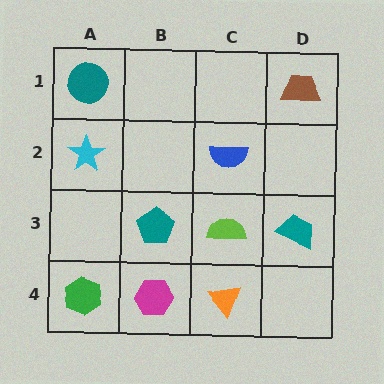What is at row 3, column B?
A teal pentagon.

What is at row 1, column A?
A teal circle.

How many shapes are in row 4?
3 shapes.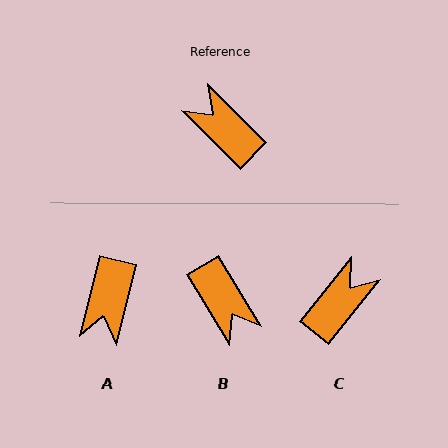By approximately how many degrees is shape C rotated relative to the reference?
Approximately 85 degrees clockwise.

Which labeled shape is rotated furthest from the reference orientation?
B, about 165 degrees away.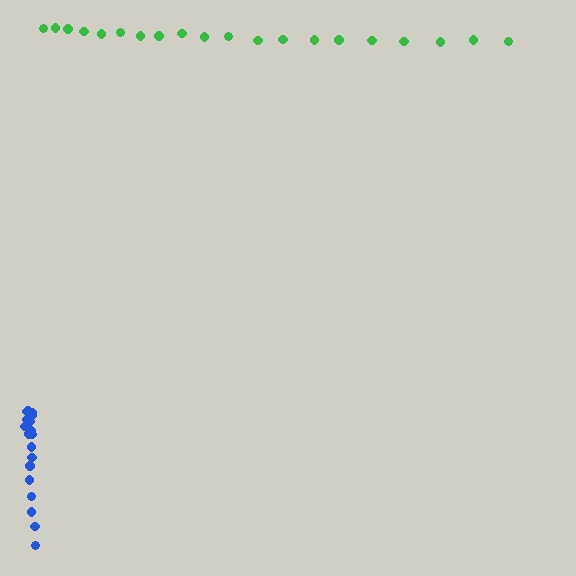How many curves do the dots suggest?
There are 2 distinct paths.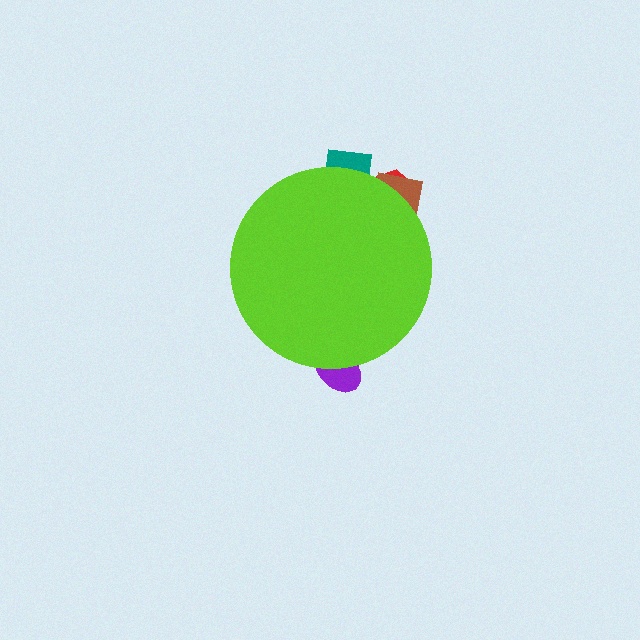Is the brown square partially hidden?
Yes, the brown square is partially hidden behind the lime circle.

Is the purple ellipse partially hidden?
Yes, the purple ellipse is partially hidden behind the lime circle.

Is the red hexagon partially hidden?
Yes, the red hexagon is partially hidden behind the lime circle.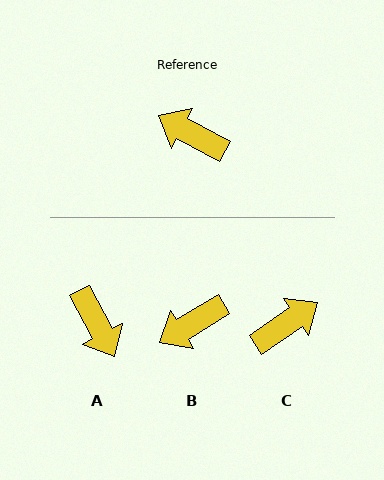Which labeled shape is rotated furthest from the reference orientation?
A, about 146 degrees away.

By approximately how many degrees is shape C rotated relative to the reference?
Approximately 117 degrees clockwise.